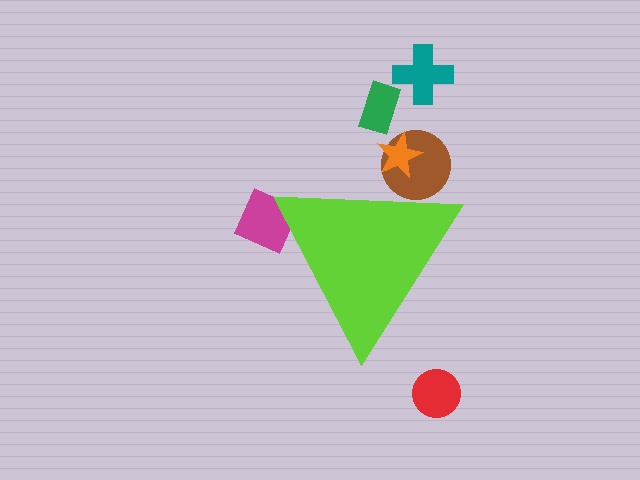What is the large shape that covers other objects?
A lime triangle.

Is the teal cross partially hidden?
No, the teal cross is fully visible.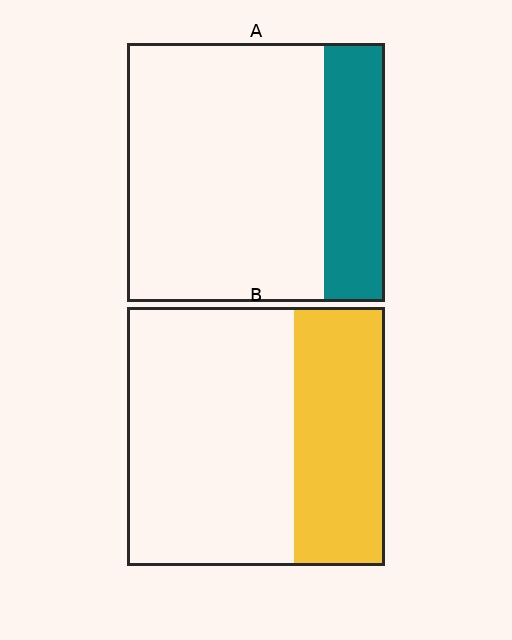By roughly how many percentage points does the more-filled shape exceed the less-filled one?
By roughly 10 percentage points (B over A).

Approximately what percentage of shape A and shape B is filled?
A is approximately 25% and B is approximately 35%.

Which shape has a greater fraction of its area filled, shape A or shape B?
Shape B.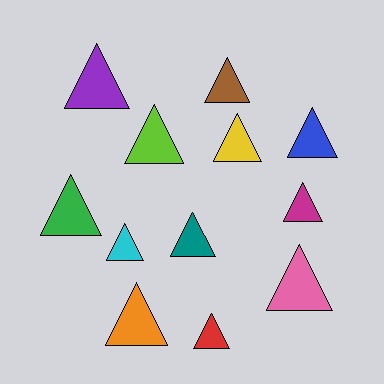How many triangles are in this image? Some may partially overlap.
There are 12 triangles.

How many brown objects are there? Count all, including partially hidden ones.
There is 1 brown object.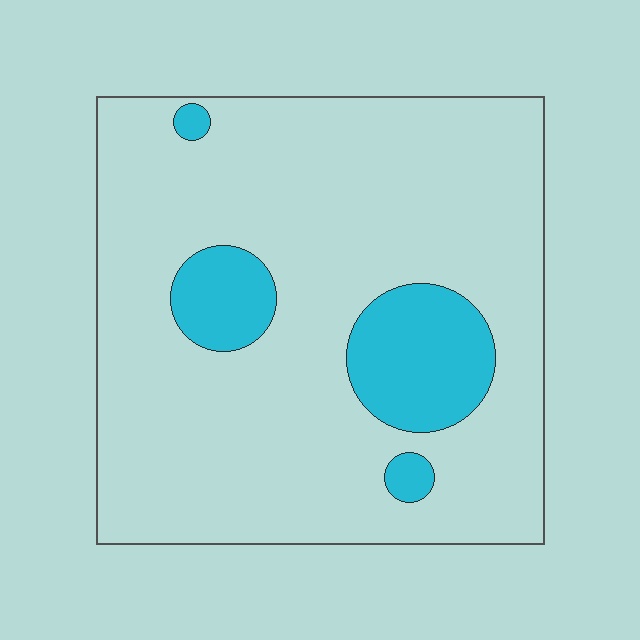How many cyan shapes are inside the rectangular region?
4.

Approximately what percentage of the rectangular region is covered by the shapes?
Approximately 15%.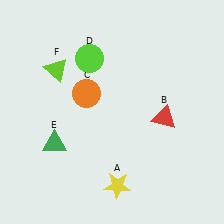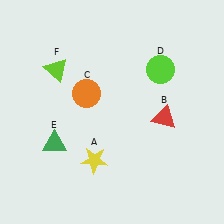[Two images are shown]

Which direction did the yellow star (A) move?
The yellow star (A) moved up.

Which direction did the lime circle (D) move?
The lime circle (D) moved right.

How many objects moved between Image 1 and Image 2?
2 objects moved between the two images.